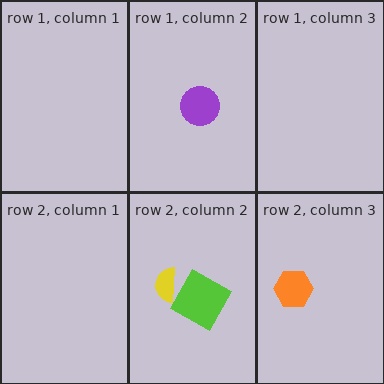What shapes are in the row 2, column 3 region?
The orange hexagon.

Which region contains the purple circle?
The row 1, column 2 region.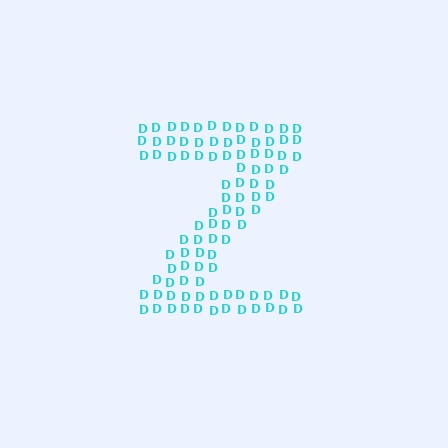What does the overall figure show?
The overall figure shows the letter Z.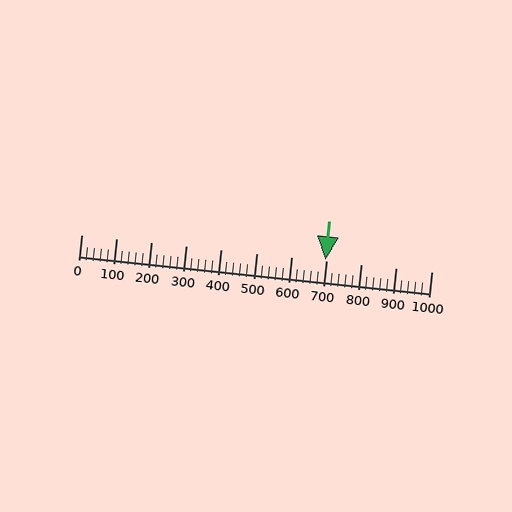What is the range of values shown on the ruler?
The ruler shows values from 0 to 1000.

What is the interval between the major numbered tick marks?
The major tick marks are spaced 100 units apart.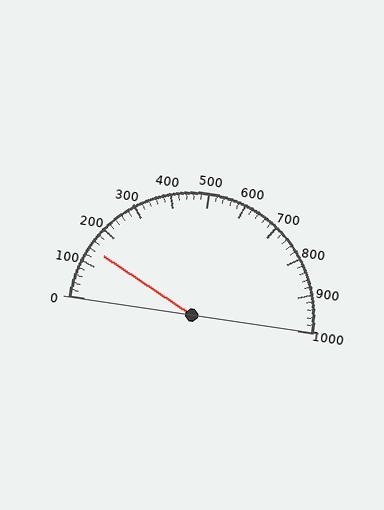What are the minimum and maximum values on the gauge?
The gauge ranges from 0 to 1000.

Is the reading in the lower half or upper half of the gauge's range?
The reading is in the lower half of the range (0 to 1000).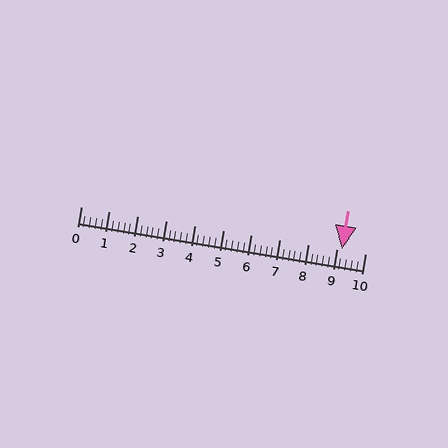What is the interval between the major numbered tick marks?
The major tick marks are spaced 1 units apart.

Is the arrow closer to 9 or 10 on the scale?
The arrow is closer to 9.